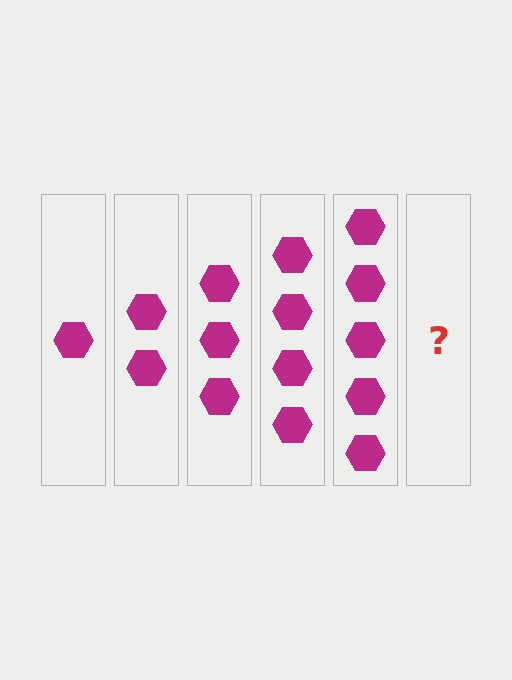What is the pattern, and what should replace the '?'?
The pattern is that each step adds one more hexagon. The '?' should be 6 hexagons.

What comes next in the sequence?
The next element should be 6 hexagons.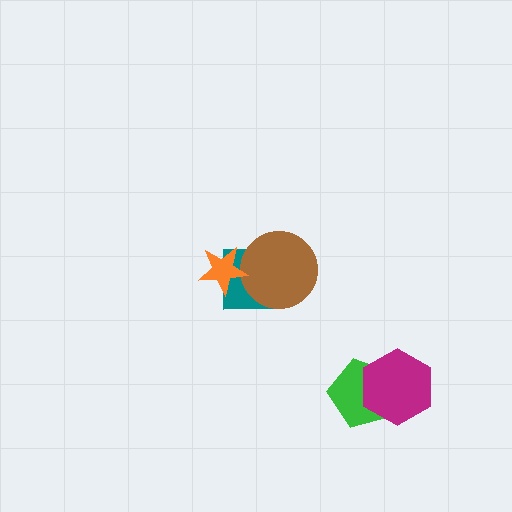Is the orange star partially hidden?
No, no other shape covers it.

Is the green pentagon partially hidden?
Yes, it is partially covered by another shape.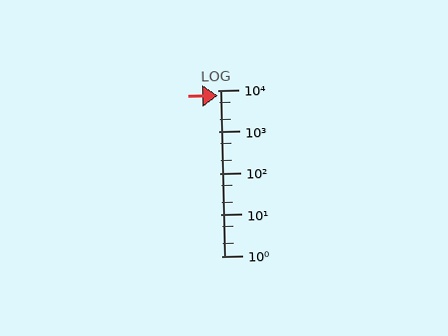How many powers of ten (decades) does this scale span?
The scale spans 4 decades, from 1 to 10000.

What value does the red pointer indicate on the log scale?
The pointer indicates approximately 7500.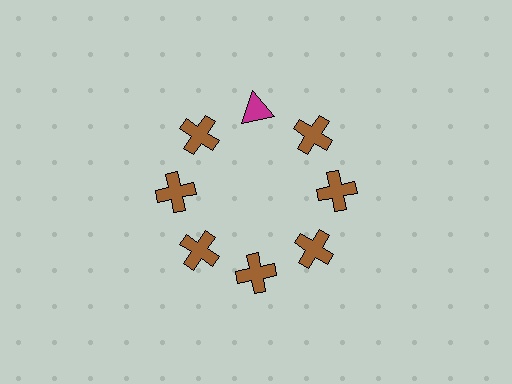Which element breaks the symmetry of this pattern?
The magenta triangle at roughly the 12 o'clock position breaks the symmetry. All other shapes are brown crosses.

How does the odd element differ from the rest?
It differs in both color (magenta instead of brown) and shape (triangle instead of cross).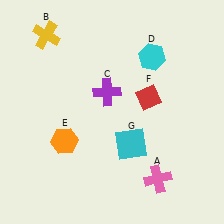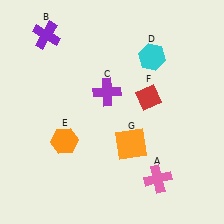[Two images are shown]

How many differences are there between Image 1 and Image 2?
There are 2 differences between the two images.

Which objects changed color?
B changed from yellow to purple. G changed from cyan to orange.